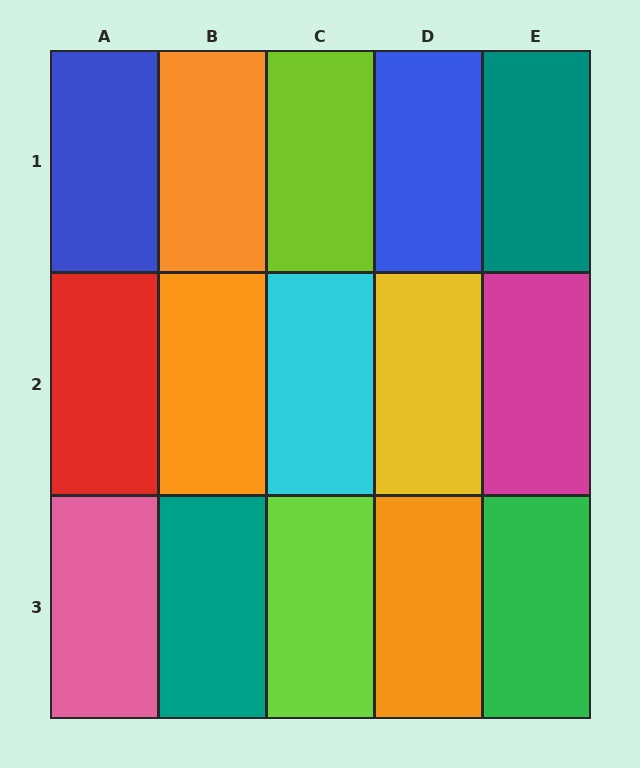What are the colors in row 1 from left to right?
Blue, orange, lime, blue, teal.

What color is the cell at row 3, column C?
Lime.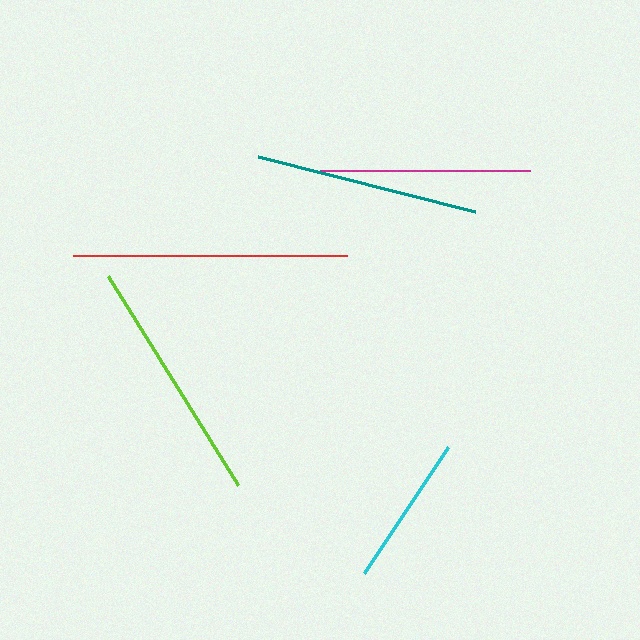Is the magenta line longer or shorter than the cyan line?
The magenta line is longer than the cyan line.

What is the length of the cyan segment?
The cyan segment is approximately 152 pixels long.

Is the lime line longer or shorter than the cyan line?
The lime line is longer than the cyan line.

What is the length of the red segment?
The red segment is approximately 274 pixels long.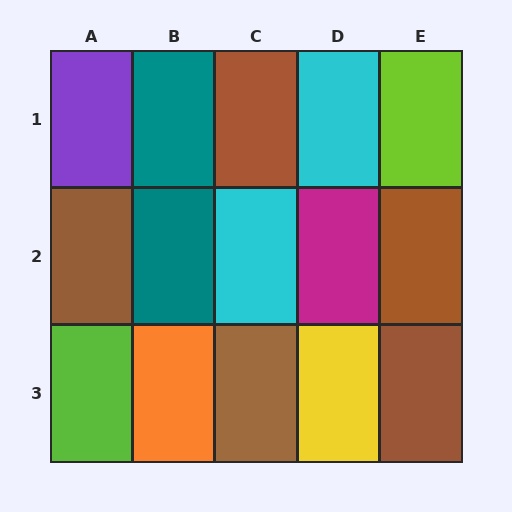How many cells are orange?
1 cell is orange.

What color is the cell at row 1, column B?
Teal.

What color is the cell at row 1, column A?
Purple.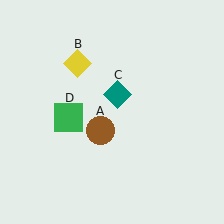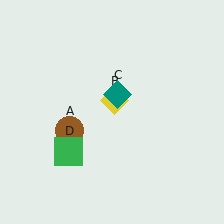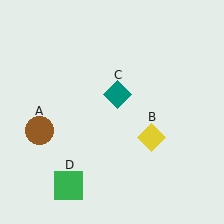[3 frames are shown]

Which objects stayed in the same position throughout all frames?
Teal diamond (object C) remained stationary.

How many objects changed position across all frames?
3 objects changed position: brown circle (object A), yellow diamond (object B), green square (object D).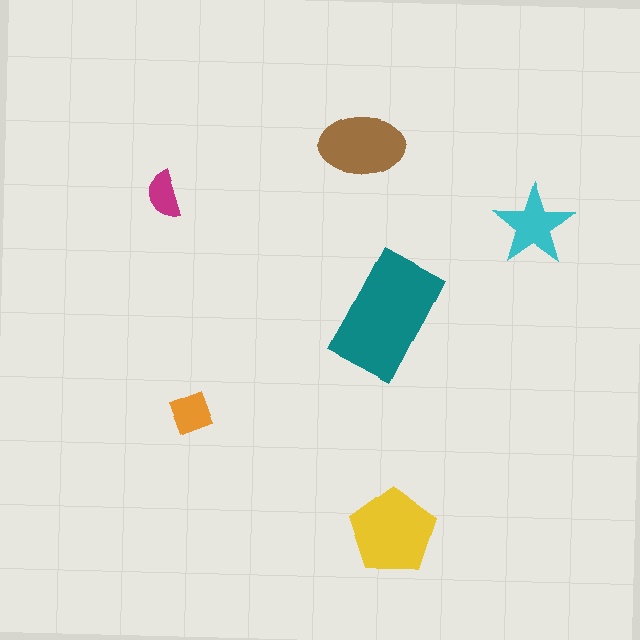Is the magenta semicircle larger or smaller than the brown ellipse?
Smaller.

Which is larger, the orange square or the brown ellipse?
The brown ellipse.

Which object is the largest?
The teal rectangle.